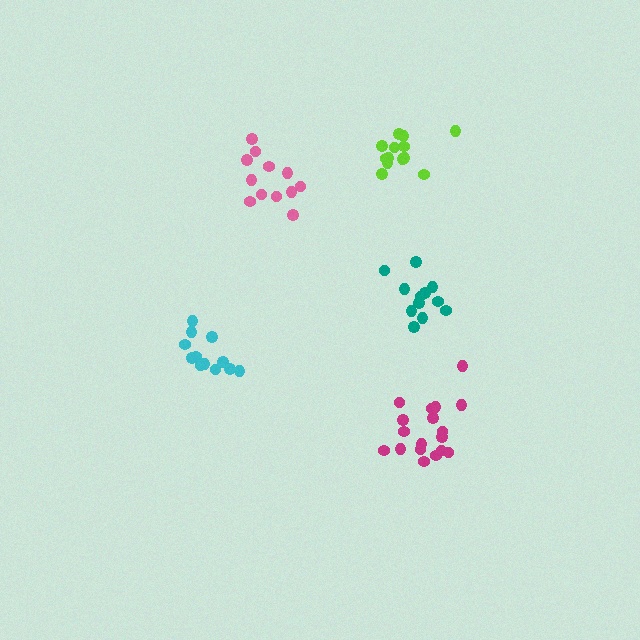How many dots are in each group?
Group 1: 13 dots, Group 2: 12 dots, Group 3: 12 dots, Group 4: 12 dots, Group 5: 18 dots (67 total).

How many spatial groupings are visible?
There are 5 spatial groupings.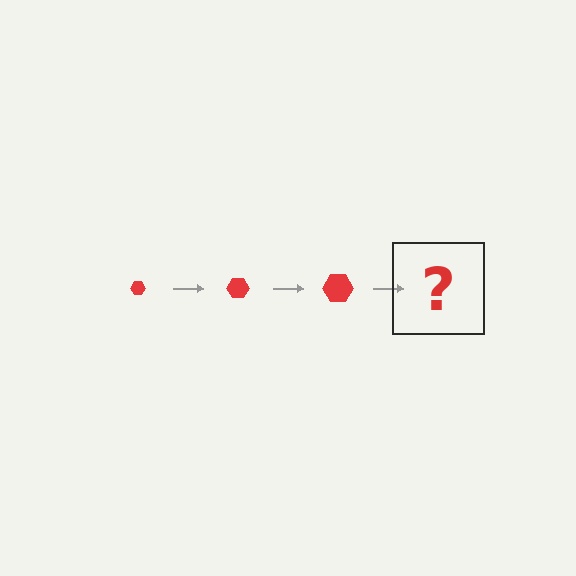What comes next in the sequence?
The next element should be a red hexagon, larger than the previous one.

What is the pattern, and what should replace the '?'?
The pattern is that the hexagon gets progressively larger each step. The '?' should be a red hexagon, larger than the previous one.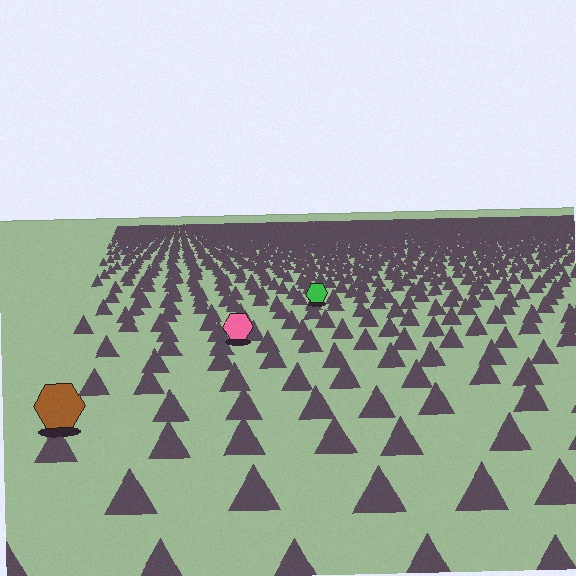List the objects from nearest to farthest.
From nearest to farthest: the brown hexagon, the pink hexagon, the green hexagon.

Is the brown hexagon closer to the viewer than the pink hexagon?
Yes. The brown hexagon is closer — you can tell from the texture gradient: the ground texture is coarser near it.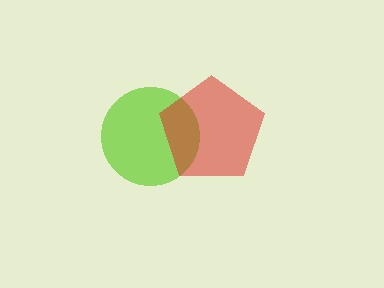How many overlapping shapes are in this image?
There are 2 overlapping shapes in the image.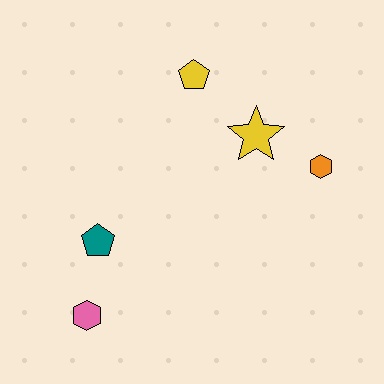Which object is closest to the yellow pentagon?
The yellow star is closest to the yellow pentagon.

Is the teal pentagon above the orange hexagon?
No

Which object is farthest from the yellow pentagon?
The pink hexagon is farthest from the yellow pentagon.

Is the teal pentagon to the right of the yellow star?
No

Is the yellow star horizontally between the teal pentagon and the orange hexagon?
Yes